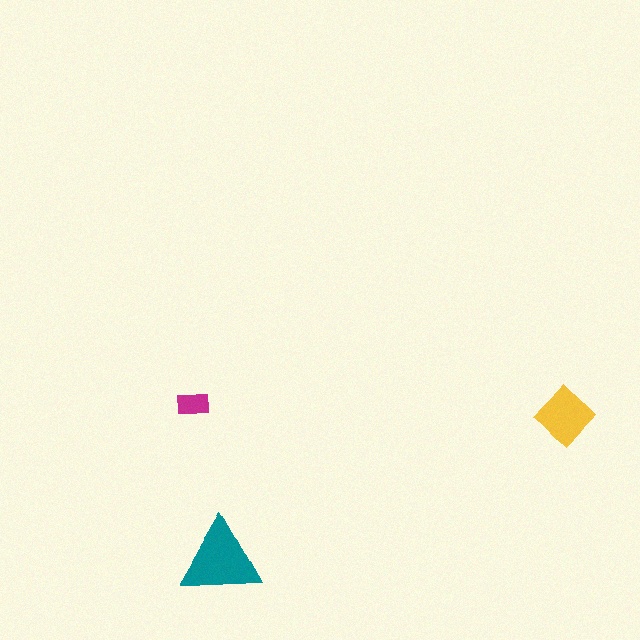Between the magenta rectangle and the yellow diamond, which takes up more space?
The yellow diamond.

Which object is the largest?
The teal triangle.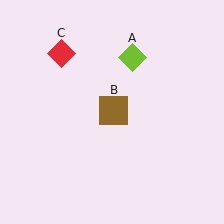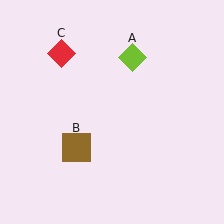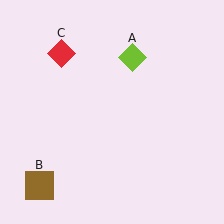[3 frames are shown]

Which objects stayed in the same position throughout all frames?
Lime diamond (object A) and red diamond (object C) remained stationary.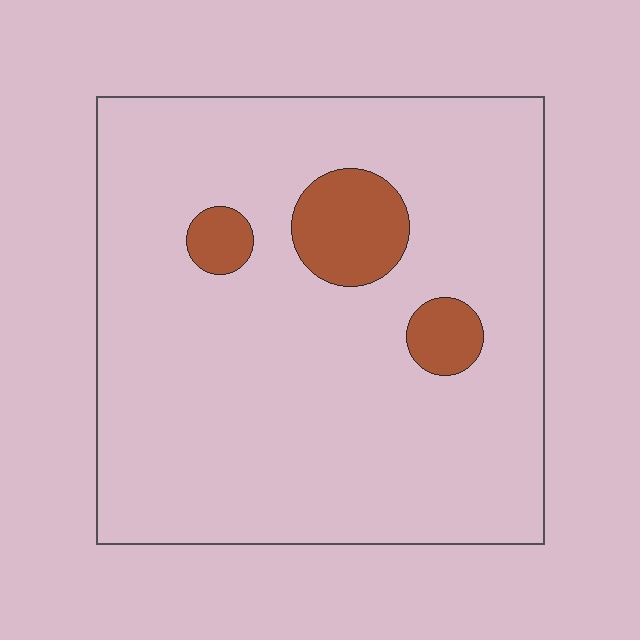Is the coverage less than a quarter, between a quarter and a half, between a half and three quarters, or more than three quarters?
Less than a quarter.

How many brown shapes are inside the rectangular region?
3.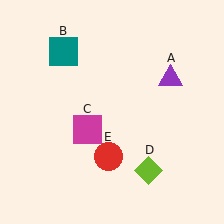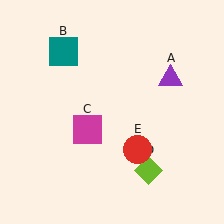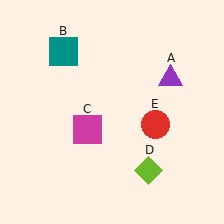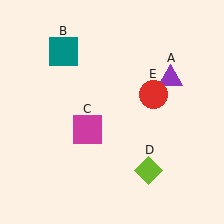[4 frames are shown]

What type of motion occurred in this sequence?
The red circle (object E) rotated counterclockwise around the center of the scene.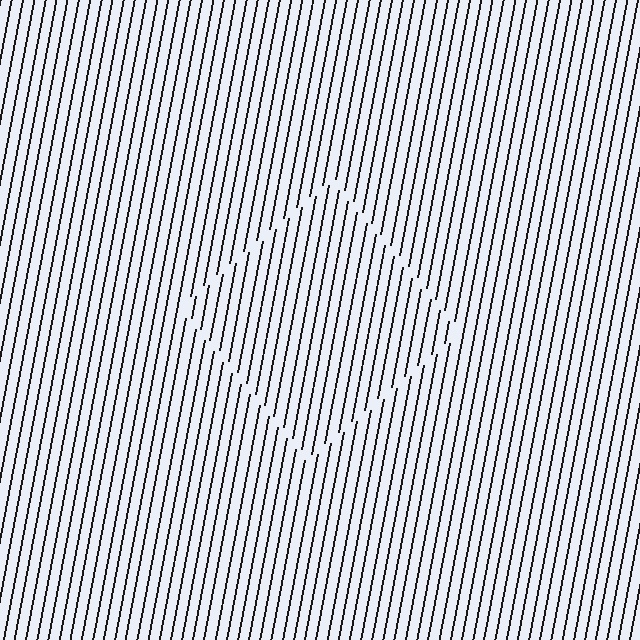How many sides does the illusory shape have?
4 sides — the line-ends trace a square.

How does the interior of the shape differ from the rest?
The interior of the shape contains the same grating, shifted by half a period — the contour is defined by the phase discontinuity where line-ends from the inner and outer gratings abut.